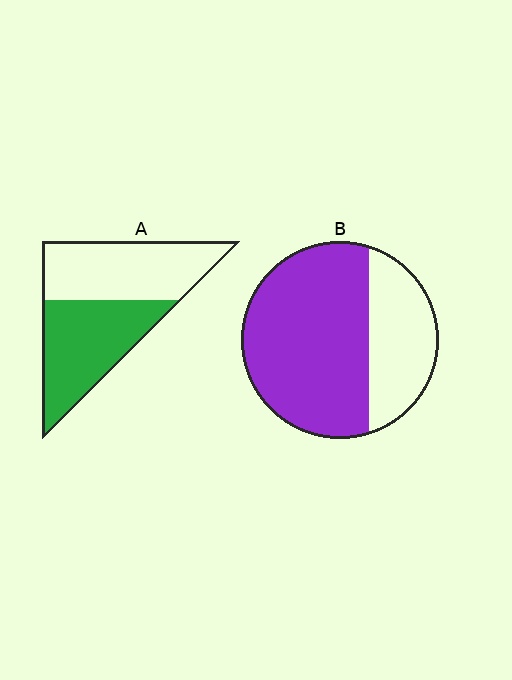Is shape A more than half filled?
Roughly half.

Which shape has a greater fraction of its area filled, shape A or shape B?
Shape B.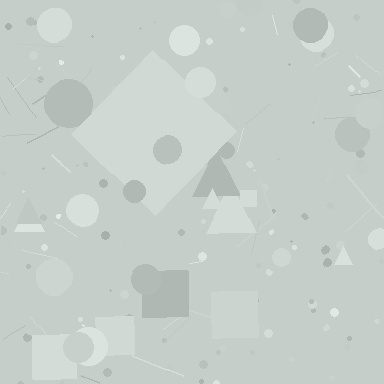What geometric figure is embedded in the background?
A diamond is embedded in the background.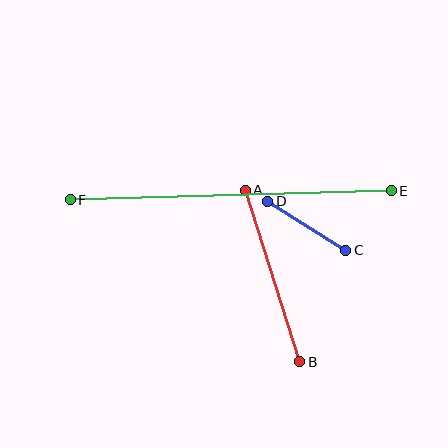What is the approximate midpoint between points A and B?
The midpoint is at approximately (272, 276) pixels.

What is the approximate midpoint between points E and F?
The midpoint is at approximately (231, 195) pixels.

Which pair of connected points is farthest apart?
Points E and F are farthest apart.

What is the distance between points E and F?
The distance is approximately 321 pixels.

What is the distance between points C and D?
The distance is approximately 92 pixels.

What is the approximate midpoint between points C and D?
The midpoint is at approximately (307, 226) pixels.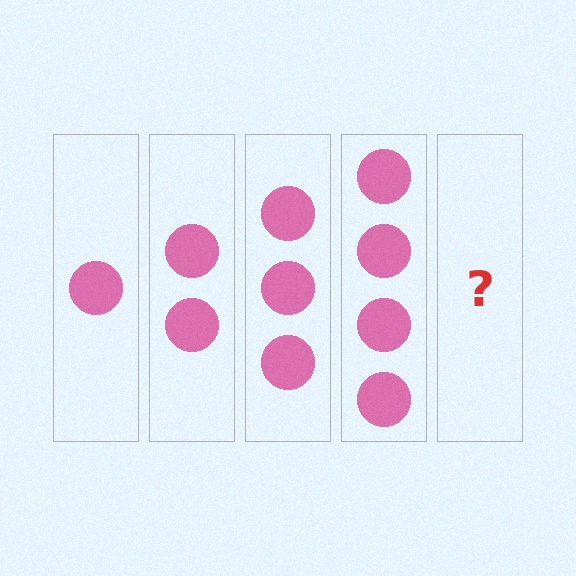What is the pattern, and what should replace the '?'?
The pattern is that each step adds one more circle. The '?' should be 5 circles.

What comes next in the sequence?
The next element should be 5 circles.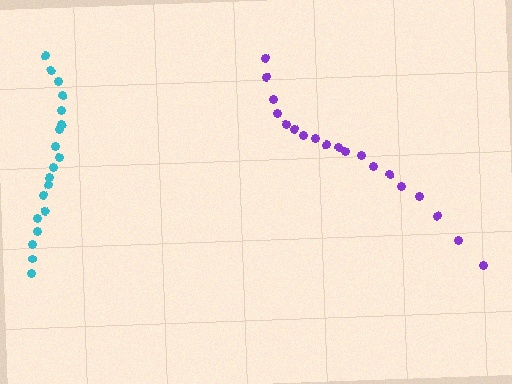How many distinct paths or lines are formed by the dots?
There are 2 distinct paths.